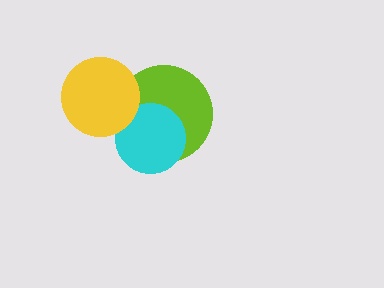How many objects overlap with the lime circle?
2 objects overlap with the lime circle.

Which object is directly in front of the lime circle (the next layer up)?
The cyan circle is directly in front of the lime circle.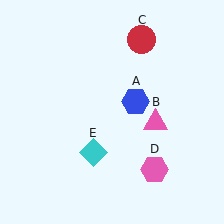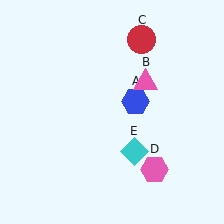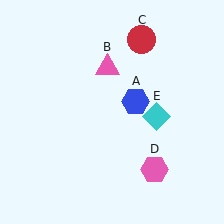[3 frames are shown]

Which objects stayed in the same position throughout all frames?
Blue hexagon (object A) and red circle (object C) and pink hexagon (object D) remained stationary.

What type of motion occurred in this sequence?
The pink triangle (object B), cyan diamond (object E) rotated counterclockwise around the center of the scene.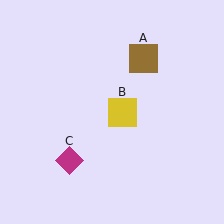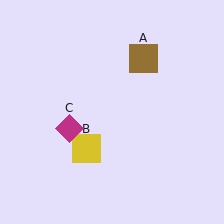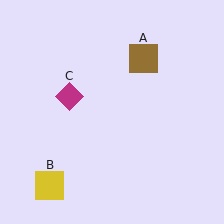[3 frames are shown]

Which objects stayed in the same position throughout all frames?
Brown square (object A) remained stationary.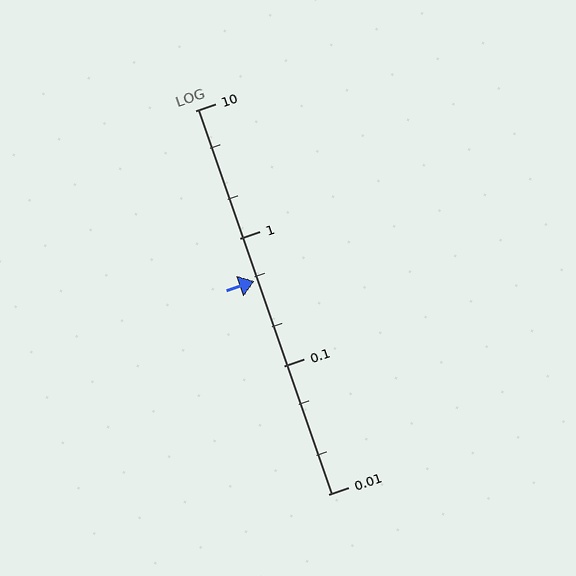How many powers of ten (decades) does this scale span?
The scale spans 3 decades, from 0.01 to 10.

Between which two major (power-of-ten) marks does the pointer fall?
The pointer is between 0.1 and 1.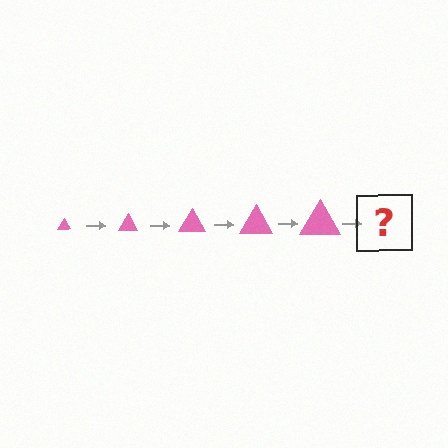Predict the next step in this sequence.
The next step is a pink triangle, larger than the previous one.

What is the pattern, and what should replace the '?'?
The pattern is that the triangle gets progressively larger each step. The '?' should be a pink triangle, larger than the previous one.